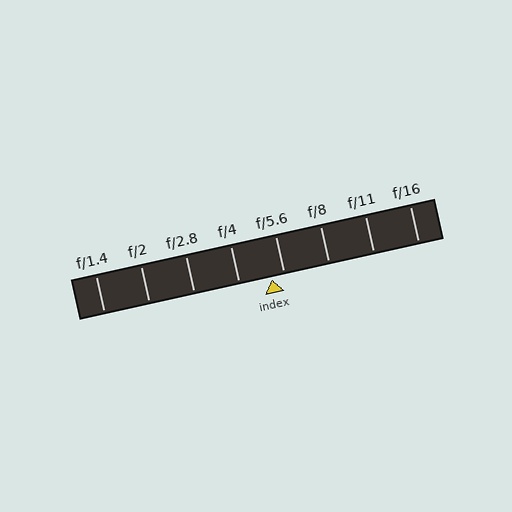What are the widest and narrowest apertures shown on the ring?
The widest aperture shown is f/1.4 and the narrowest is f/16.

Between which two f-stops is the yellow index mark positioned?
The index mark is between f/4 and f/5.6.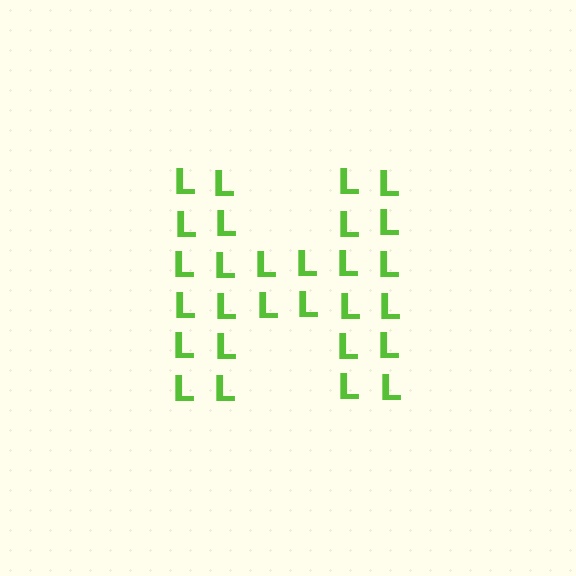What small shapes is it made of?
It is made of small letter L's.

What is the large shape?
The large shape is the letter H.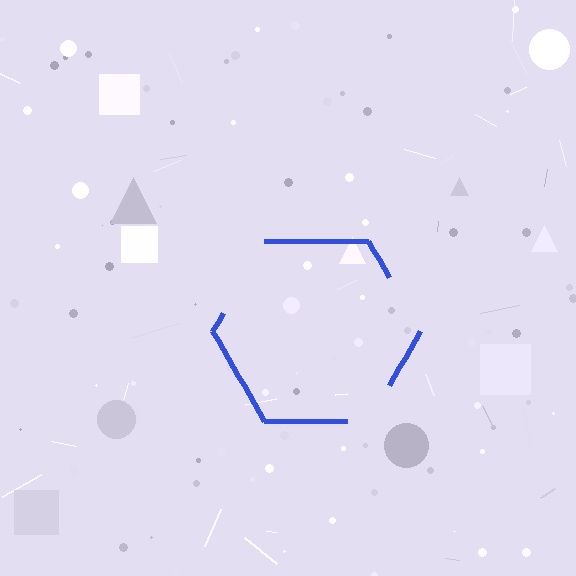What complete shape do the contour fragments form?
The contour fragments form a hexagon.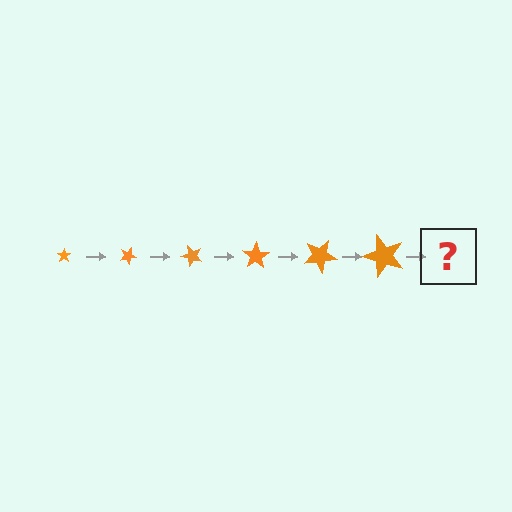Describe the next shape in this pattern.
It should be a star, larger than the previous one and rotated 150 degrees from the start.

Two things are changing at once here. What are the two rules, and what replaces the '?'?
The two rules are that the star grows larger each step and it rotates 25 degrees each step. The '?' should be a star, larger than the previous one and rotated 150 degrees from the start.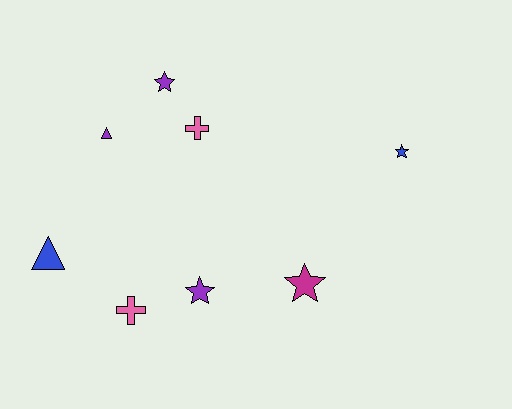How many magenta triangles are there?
There are no magenta triangles.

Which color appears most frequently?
Purple, with 3 objects.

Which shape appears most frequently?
Star, with 4 objects.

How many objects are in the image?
There are 8 objects.